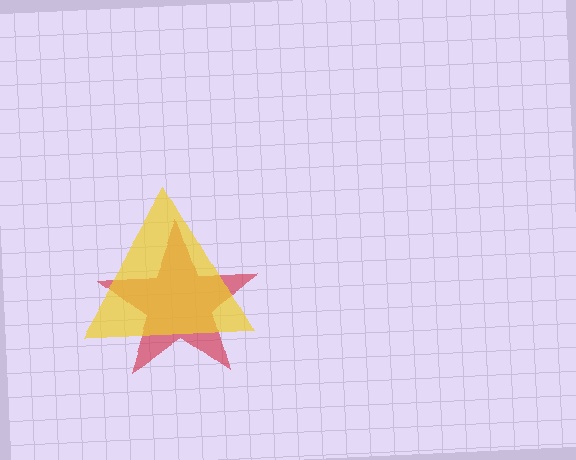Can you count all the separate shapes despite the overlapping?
Yes, there are 2 separate shapes.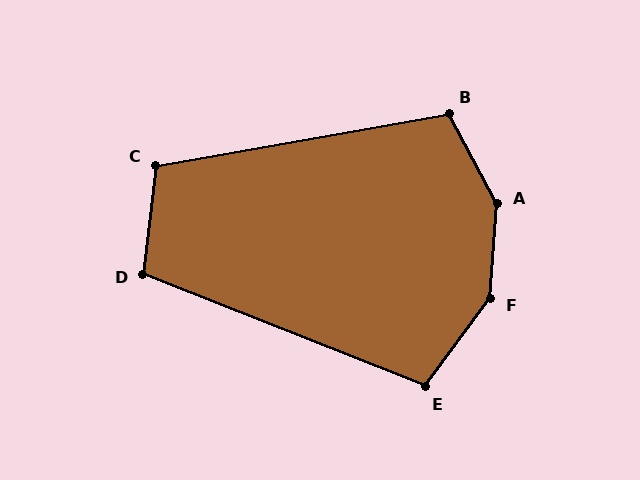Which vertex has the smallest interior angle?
E, at approximately 105 degrees.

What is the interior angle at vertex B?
Approximately 108 degrees (obtuse).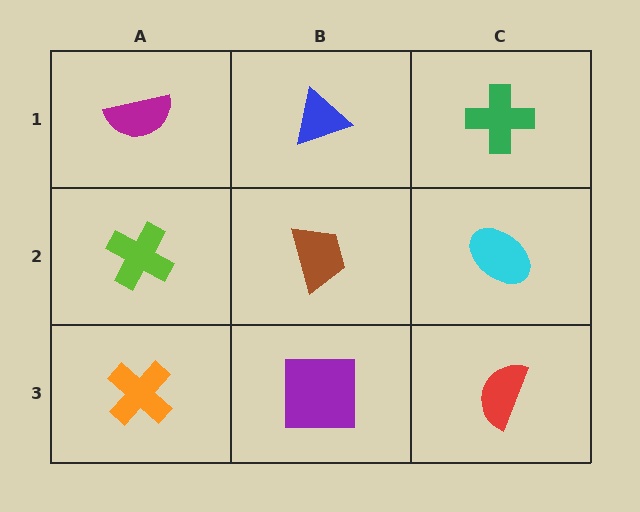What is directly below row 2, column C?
A red semicircle.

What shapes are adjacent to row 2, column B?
A blue triangle (row 1, column B), a purple square (row 3, column B), a lime cross (row 2, column A), a cyan ellipse (row 2, column C).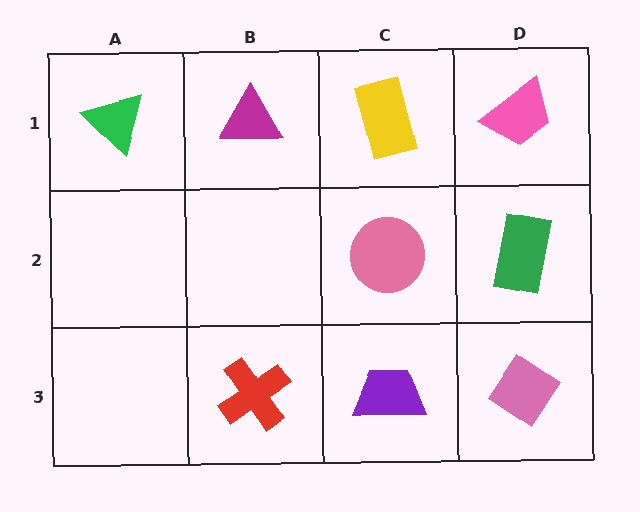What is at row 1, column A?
A green triangle.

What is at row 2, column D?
A green rectangle.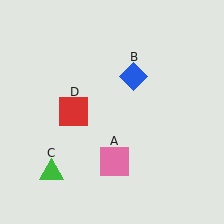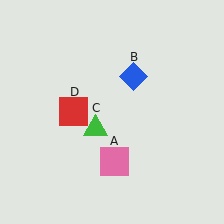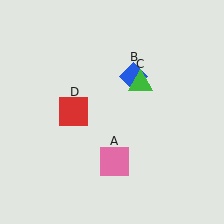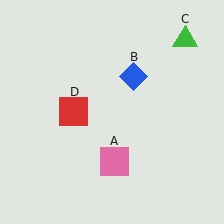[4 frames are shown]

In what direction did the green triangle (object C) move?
The green triangle (object C) moved up and to the right.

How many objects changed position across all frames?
1 object changed position: green triangle (object C).